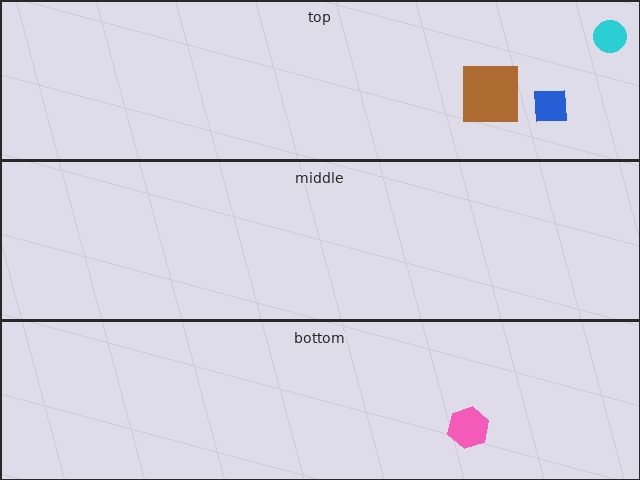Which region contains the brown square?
The top region.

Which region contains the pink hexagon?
The bottom region.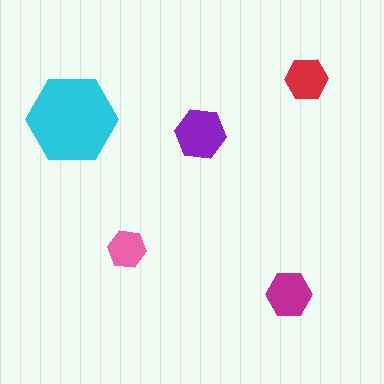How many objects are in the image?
There are 5 objects in the image.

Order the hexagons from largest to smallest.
the cyan one, the purple one, the magenta one, the red one, the pink one.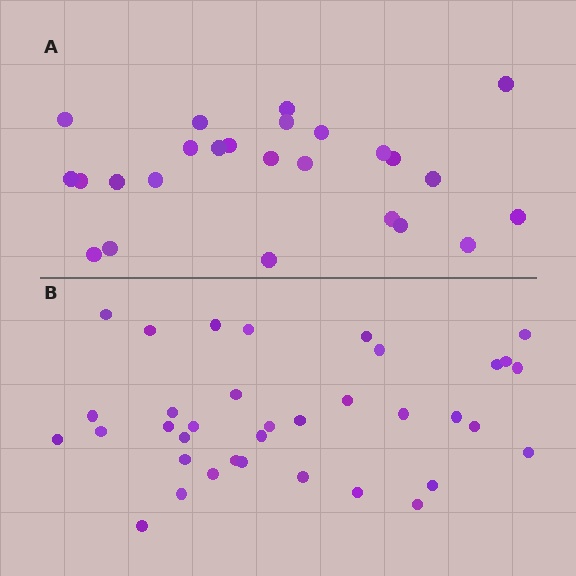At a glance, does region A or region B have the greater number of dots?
Region B (the bottom region) has more dots.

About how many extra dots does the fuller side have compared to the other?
Region B has roughly 12 or so more dots than region A.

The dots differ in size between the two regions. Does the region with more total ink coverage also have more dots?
No. Region A has more total ink coverage because its dots are larger, but region B actually contains more individual dots. Total area can be misleading — the number of items is what matters here.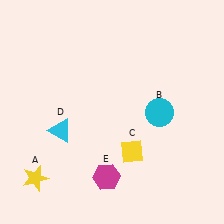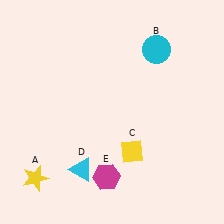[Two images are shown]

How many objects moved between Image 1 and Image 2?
2 objects moved between the two images.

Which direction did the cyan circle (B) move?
The cyan circle (B) moved up.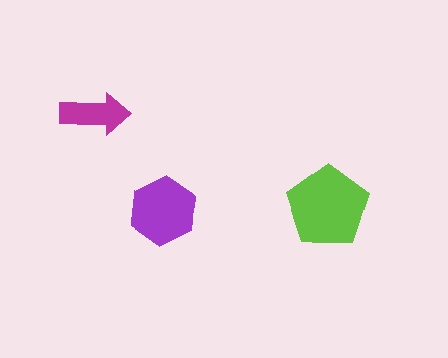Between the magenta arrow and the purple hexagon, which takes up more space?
The purple hexagon.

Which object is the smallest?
The magenta arrow.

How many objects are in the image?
There are 3 objects in the image.